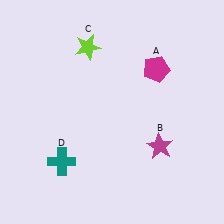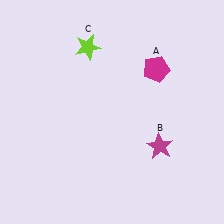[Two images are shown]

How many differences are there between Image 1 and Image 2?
There is 1 difference between the two images.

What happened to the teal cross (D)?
The teal cross (D) was removed in Image 2. It was in the bottom-left area of Image 1.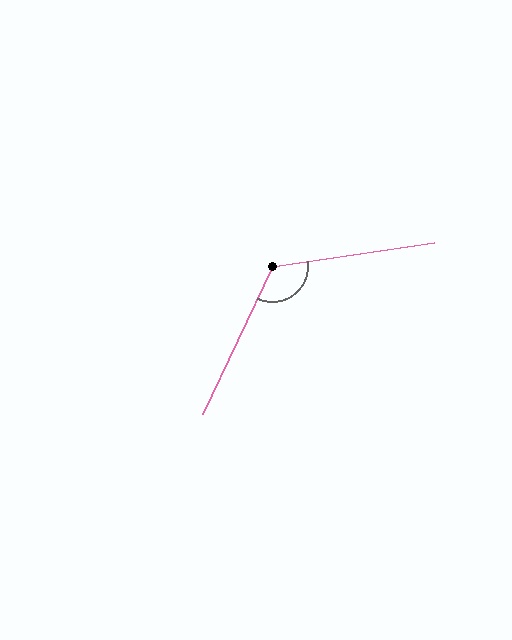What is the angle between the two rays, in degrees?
Approximately 124 degrees.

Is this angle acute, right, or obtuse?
It is obtuse.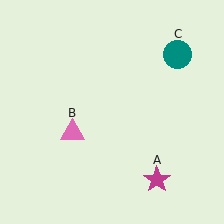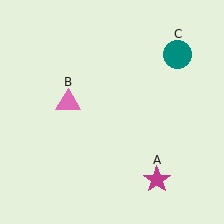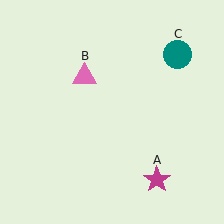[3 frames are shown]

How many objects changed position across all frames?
1 object changed position: pink triangle (object B).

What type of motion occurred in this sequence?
The pink triangle (object B) rotated clockwise around the center of the scene.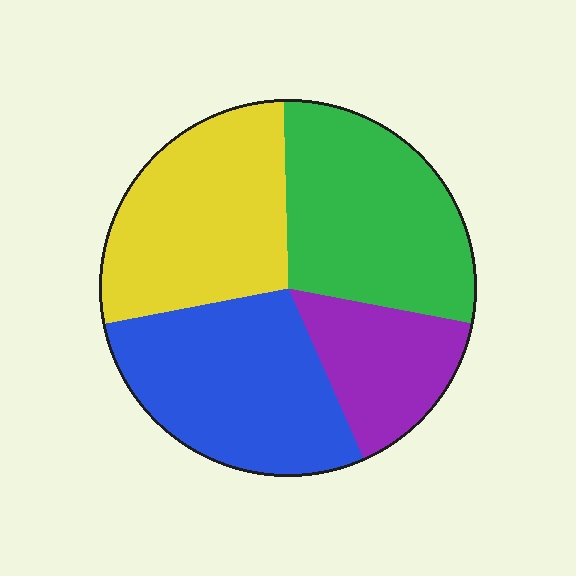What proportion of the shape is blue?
Blue takes up about one quarter (1/4) of the shape.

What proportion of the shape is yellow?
Yellow covers around 30% of the shape.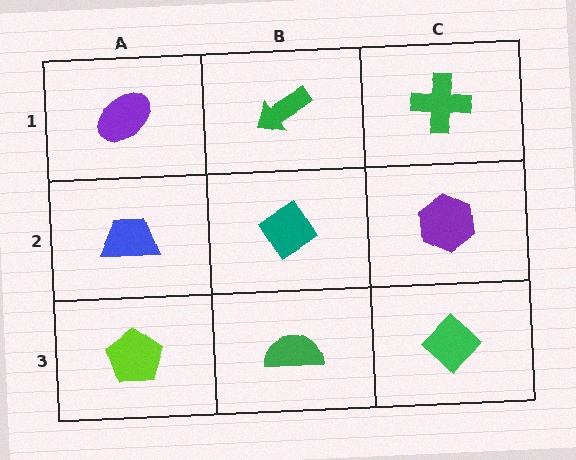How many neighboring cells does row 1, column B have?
3.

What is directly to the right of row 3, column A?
A green semicircle.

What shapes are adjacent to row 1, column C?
A purple hexagon (row 2, column C), a green arrow (row 1, column B).